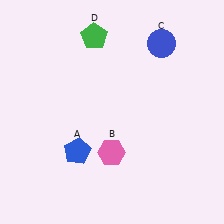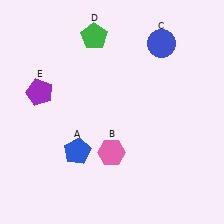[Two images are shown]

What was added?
A purple pentagon (E) was added in Image 2.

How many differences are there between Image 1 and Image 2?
There is 1 difference between the two images.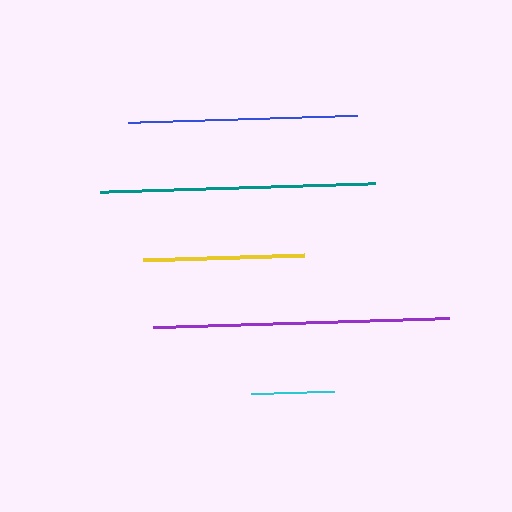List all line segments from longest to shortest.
From longest to shortest: purple, teal, blue, yellow, cyan.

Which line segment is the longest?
The purple line is the longest at approximately 296 pixels.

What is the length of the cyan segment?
The cyan segment is approximately 84 pixels long.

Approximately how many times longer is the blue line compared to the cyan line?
The blue line is approximately 2.7 times the length of the cyan line.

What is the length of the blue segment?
The blue segment is approximately 229 pixels long.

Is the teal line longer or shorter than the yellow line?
The teal line is longer than the yellow line.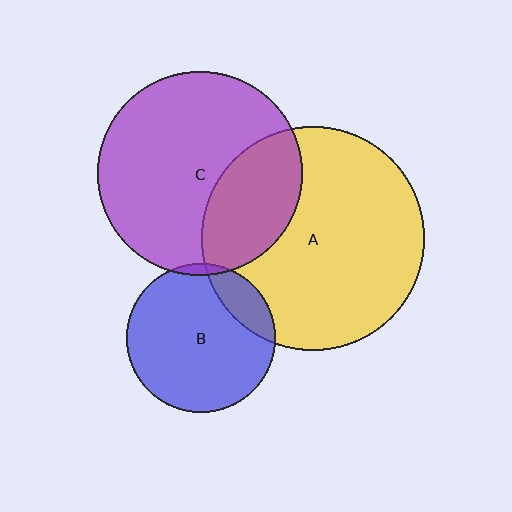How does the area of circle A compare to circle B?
Approximately 2.2 times.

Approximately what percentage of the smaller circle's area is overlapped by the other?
Approximately 15%.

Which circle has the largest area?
Circle A (yellow).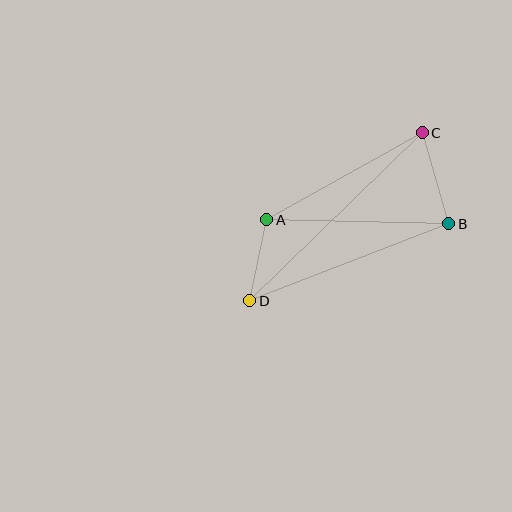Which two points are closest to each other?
Points A and D are closest to each other.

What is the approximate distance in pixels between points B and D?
The distance between B and D is approximately 213 pixels.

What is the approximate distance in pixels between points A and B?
The distance between A and B is approximately 182 pixels.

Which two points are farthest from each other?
Points C and D are farthest from each other.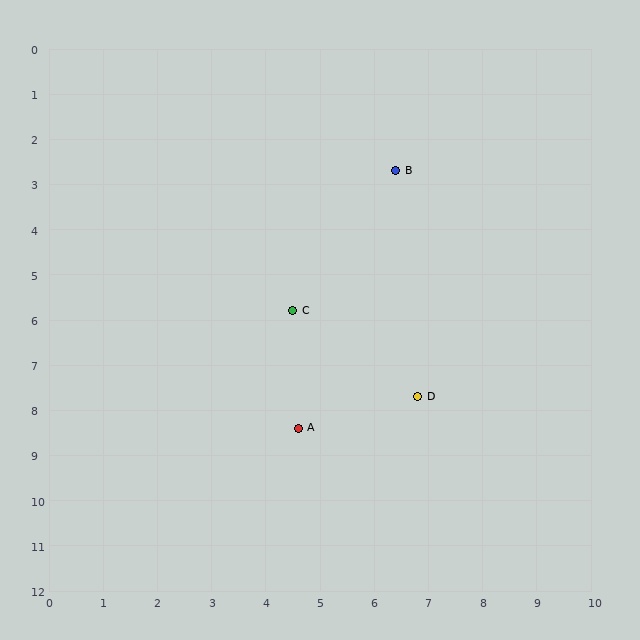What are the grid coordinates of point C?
Point C is at approximately (4.5, 5.8).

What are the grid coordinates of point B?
Point B is at approximately (6.4, 2.7).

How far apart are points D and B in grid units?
Points D and B are about 5.0 grid units apart.